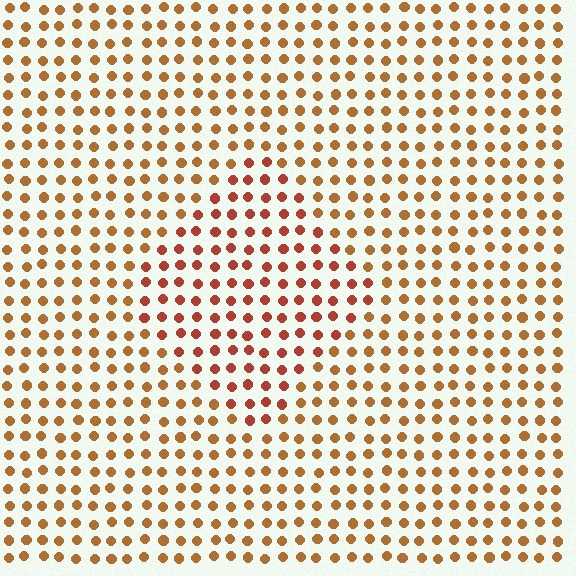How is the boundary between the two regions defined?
The boundary is defined purely by a slight shift in hue (about 25 degrees). Spacing, size, and orientation are identical on both sides.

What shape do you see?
I see a diamond.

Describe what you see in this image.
The image is filled with small brown elements in a uniform arrangement. A diamond-shaped region is visible where the elements are tinted to a slightly different hue, forming a subtle color boundary.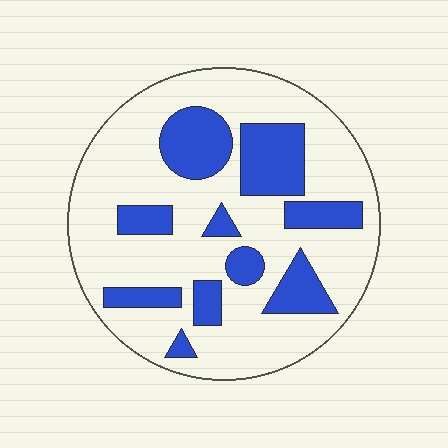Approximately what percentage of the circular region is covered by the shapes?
Approximately 25%.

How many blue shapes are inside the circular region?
10.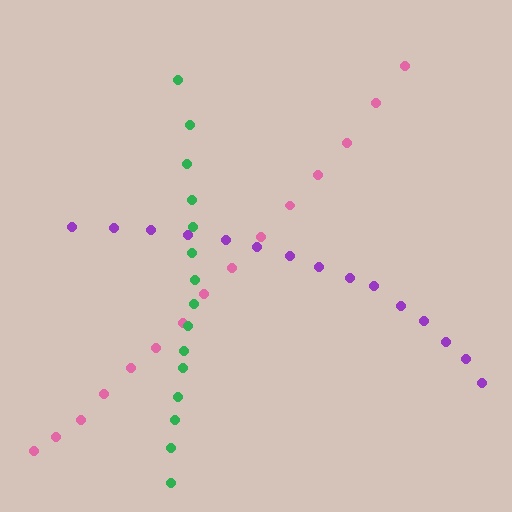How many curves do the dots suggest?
There are 3 distinct paths.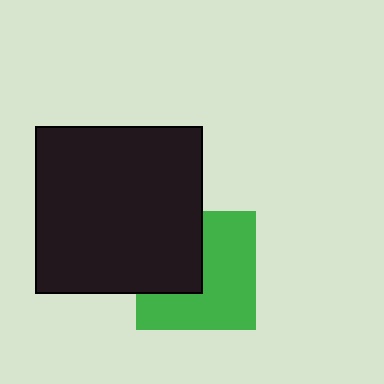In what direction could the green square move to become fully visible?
The green square could move right. That would shift it out from behind the black square entirely.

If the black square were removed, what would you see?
You would see the complete green square.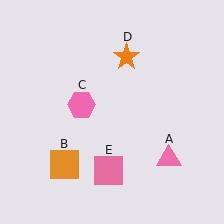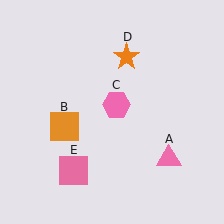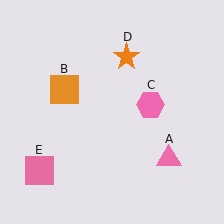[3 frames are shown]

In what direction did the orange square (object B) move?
The orange square (object B) moved up.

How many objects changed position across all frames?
3 objects changed position: orange square (object B), pink hexagon (object C), pink square (object E).